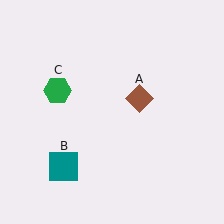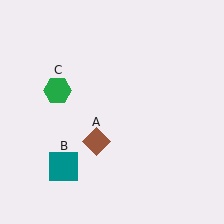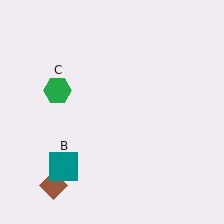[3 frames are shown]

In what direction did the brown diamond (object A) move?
The brown diamond (object A) moved down and to the left.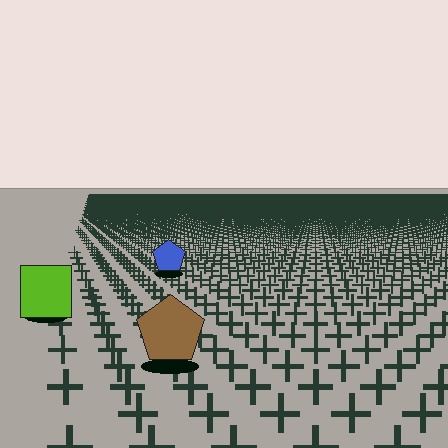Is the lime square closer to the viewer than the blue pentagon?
Yes. The lime square is closer — you can tell from the texture gradient: the ground texture is coarser near it.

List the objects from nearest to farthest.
From nearest to farthest: the brown pentagon, the lime square, the blue pentagon.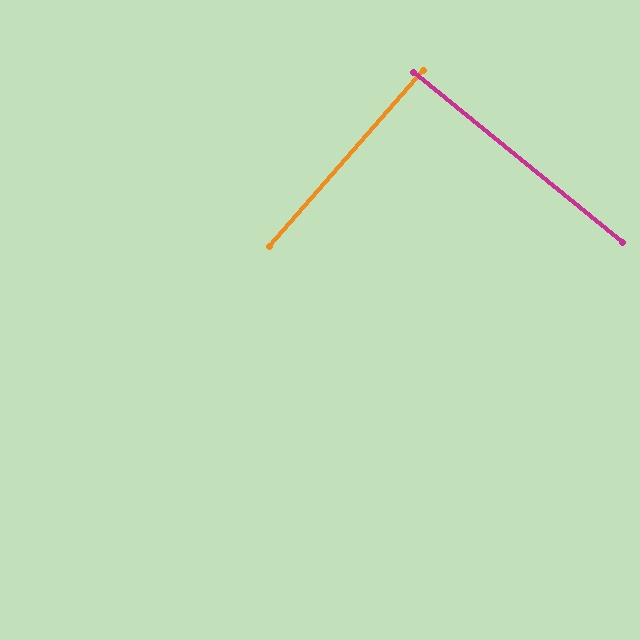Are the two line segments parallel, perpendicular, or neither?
Perpendicular — they meet at approximately 88°.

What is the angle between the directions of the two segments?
Approximately 88 degrees.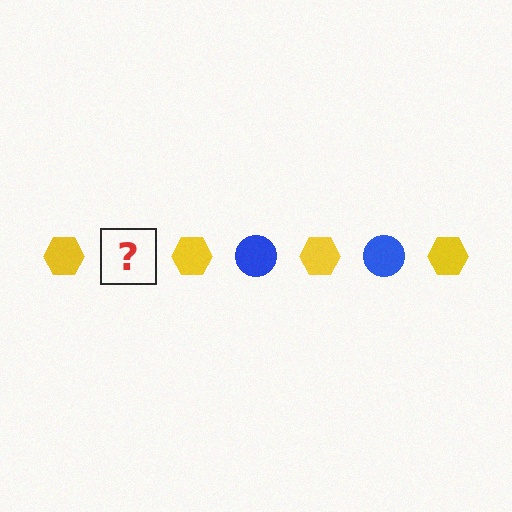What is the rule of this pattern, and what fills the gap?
The rule is that the pattern alternates between yellow hexagon and blue circle. The gap should be filled with a blue circle.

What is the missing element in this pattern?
The missing element is a blue circle.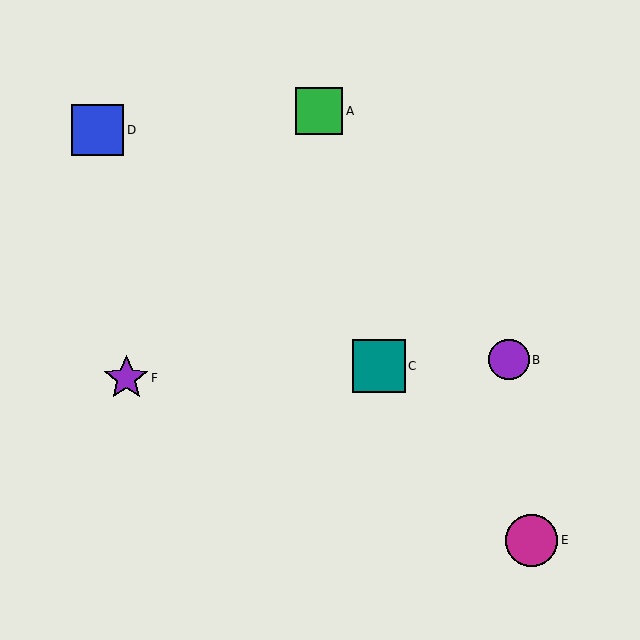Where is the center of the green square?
The center of the green square is at (319, 111).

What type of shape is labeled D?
Shape D is a blue square.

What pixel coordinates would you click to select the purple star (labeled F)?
Click at (126, 378) to select the purple star F.